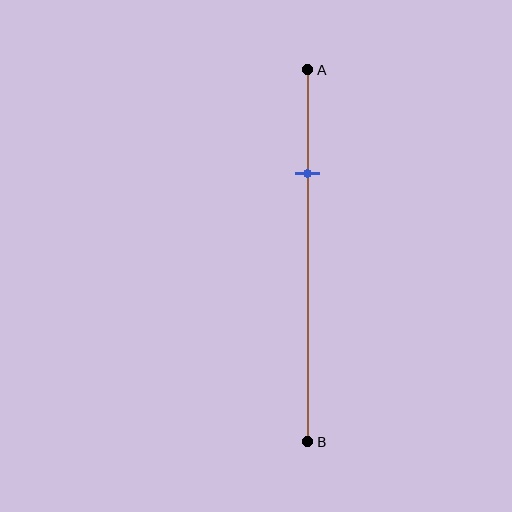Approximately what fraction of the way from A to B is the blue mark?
The blue mark is approximately 30% of the way from A to B.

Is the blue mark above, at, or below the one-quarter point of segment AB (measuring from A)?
The blue mark is approximately at the one-quarter point of segment AB.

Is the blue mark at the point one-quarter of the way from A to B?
Yes, the mark is approximately at the one-quarter point.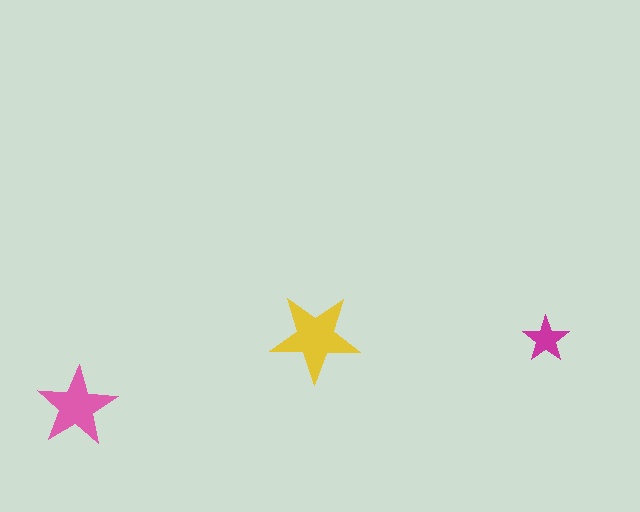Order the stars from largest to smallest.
the yellow one, the pink one, the magenta one.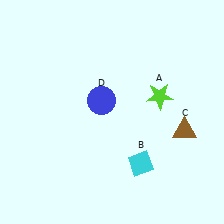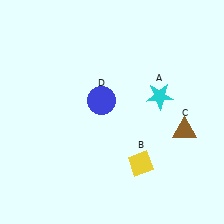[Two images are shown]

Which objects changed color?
A changed from lime to cyan. B changed from cyan to yellow.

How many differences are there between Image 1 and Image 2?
There are 2 differences between the two images.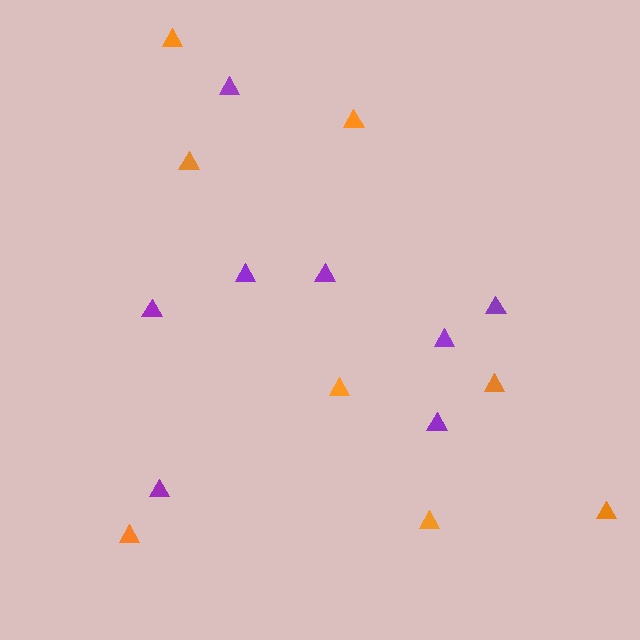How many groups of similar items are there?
There are 2 groups: one group of purple triangles (8) and one group of orange triangles (8).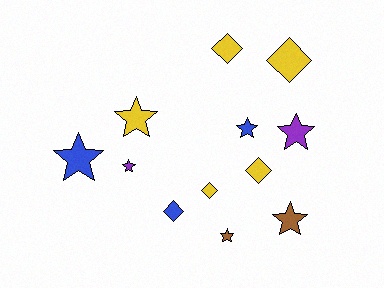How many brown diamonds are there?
There are no brown diamonds.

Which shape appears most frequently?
Star, with 7 objects.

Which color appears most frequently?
Yellow, with 5 objects.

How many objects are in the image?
There are 12 objects.